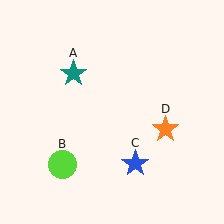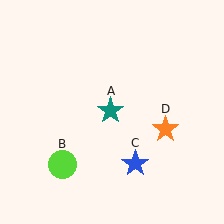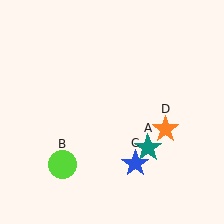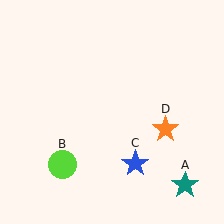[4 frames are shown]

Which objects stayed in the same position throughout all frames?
Lime circle (object B) and blue star (object C) and orange star (object D) remained stationary.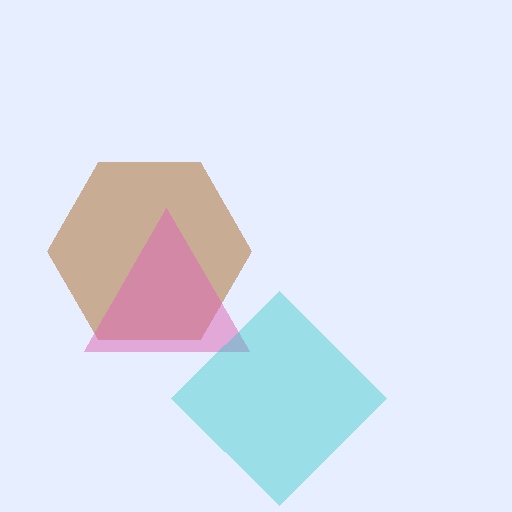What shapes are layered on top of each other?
The layered shapes are: a brown hexagon, a pink triangle, a cyan diamond.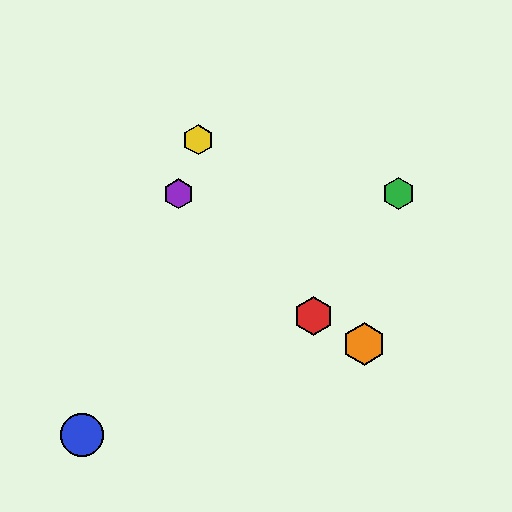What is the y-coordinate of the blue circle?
The blue circle is at y≈435.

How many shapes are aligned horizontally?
2 shapes (the green hexagon, the purple hexagon) are aligned horizontally.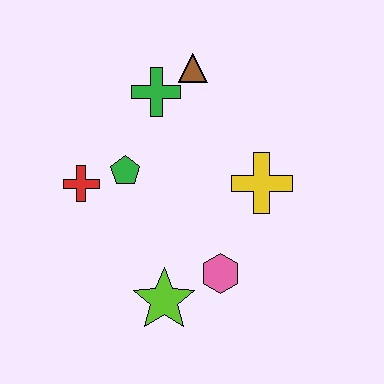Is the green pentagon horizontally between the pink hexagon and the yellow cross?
No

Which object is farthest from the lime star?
The brown triangle is farthest from the lime star.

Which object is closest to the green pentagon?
The red cross is closest to the green pentagon.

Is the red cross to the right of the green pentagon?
No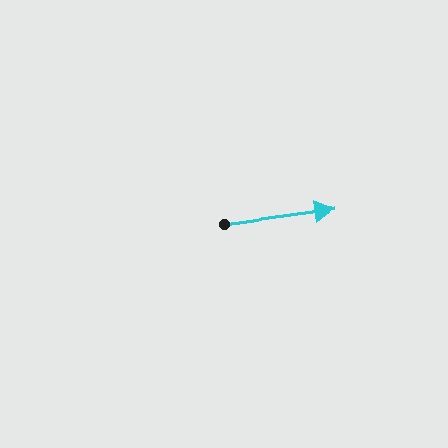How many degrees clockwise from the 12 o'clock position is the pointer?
Approximately 83 degrees.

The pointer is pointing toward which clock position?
Roughly 3 o'clock.